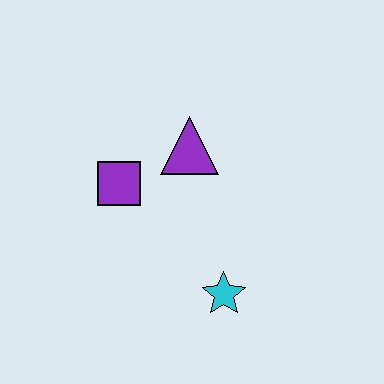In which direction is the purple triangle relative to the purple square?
The purple triangle is to the right of the purple square.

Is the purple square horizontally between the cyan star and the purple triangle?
No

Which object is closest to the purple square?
The purple triangle is closest to the purple square.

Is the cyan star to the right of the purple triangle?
Yes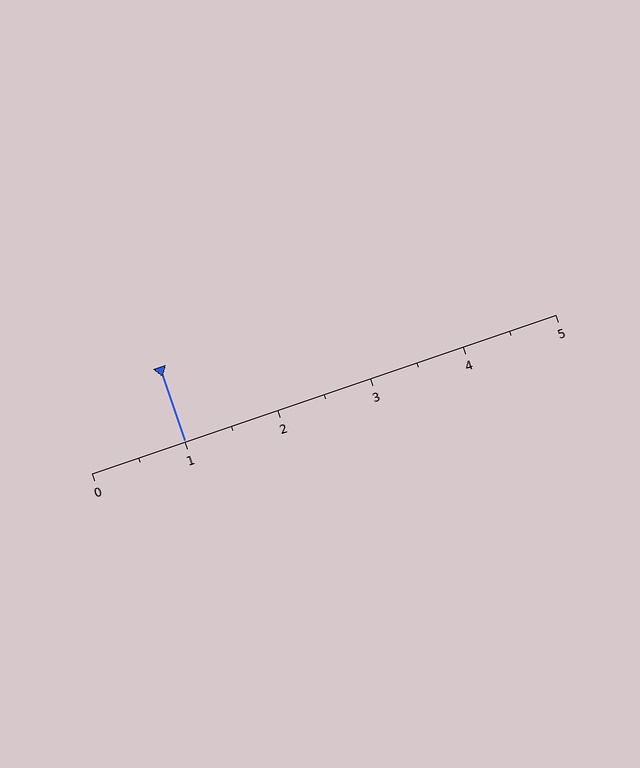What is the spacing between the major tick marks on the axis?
The major ticks are spaced 1 apart.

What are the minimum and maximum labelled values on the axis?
The axis runs from 0 to 5.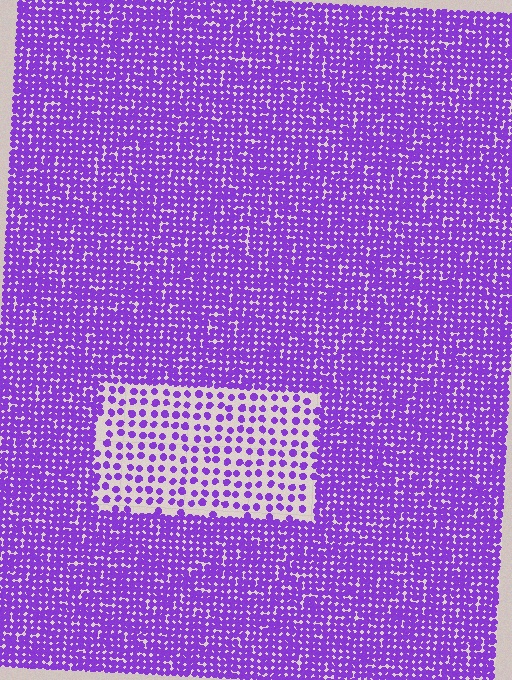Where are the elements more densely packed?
The elements are more densely packed outside the rectangle boundary.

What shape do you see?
I see a rectangle.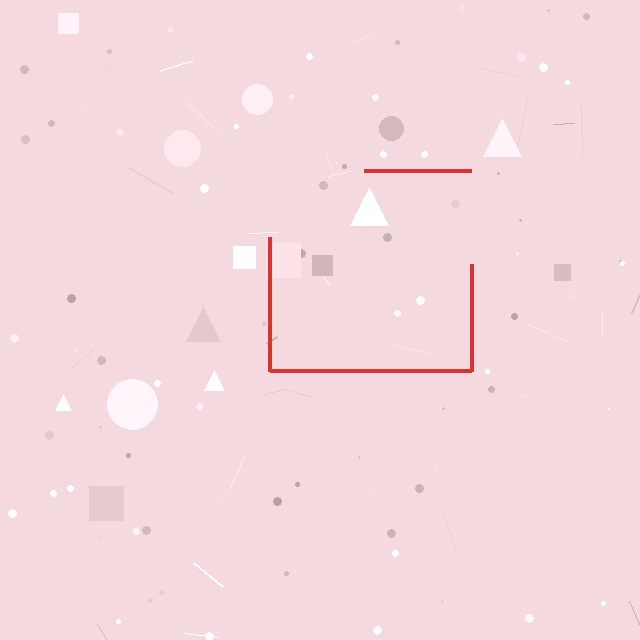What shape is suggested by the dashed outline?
The dashed outline suggests a square.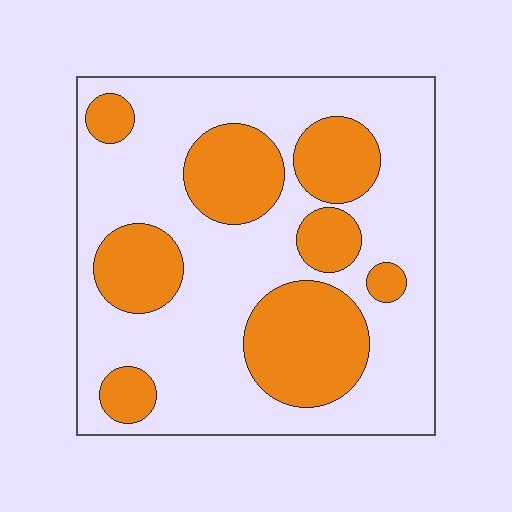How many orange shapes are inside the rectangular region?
8.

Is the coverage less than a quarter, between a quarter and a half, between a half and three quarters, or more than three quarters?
Between a quarter and a half.